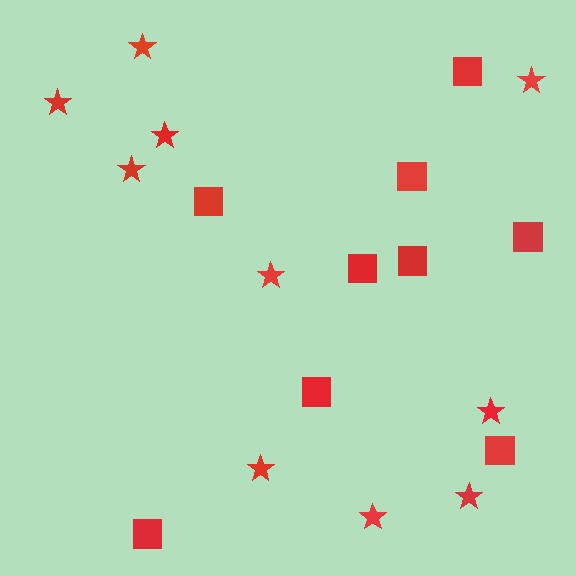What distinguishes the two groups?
There are 2 groups: one group of squares (9) and one group of stars (10).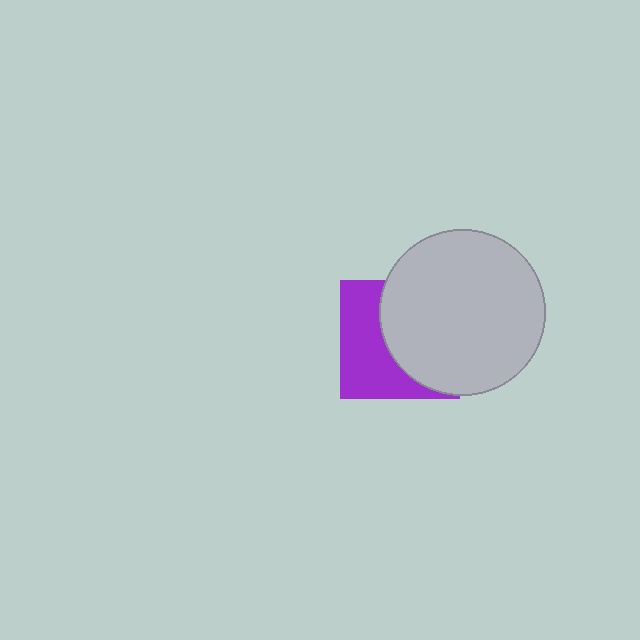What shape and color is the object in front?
The object in front is a light gray circle.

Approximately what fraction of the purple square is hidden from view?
Roughly 54% of the purple square is hidden behind the light gray circle.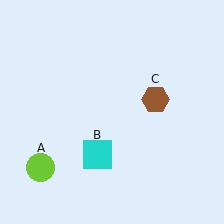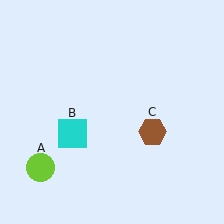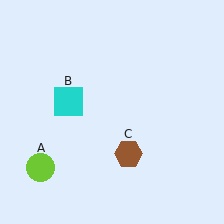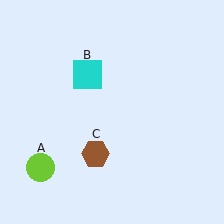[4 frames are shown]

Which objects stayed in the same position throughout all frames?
Lime circle (object A) remained stationary.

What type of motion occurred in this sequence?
The cyan square (object B), brown hexagon (object C) rotated clockwise around the center of the scene.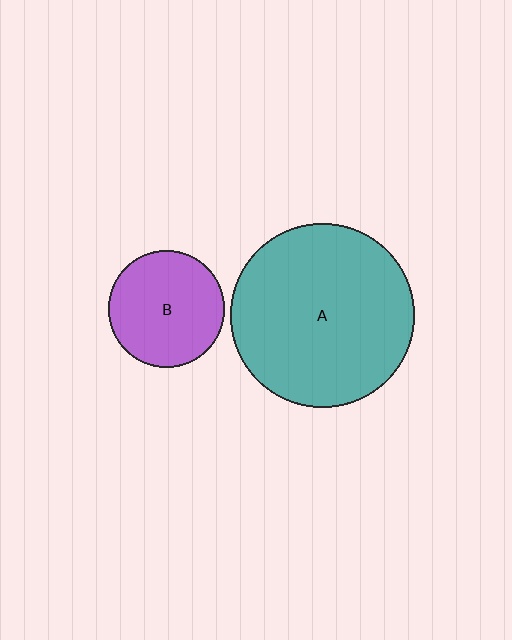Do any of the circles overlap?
No, none of the circles overlap.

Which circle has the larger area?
Circle A (teal).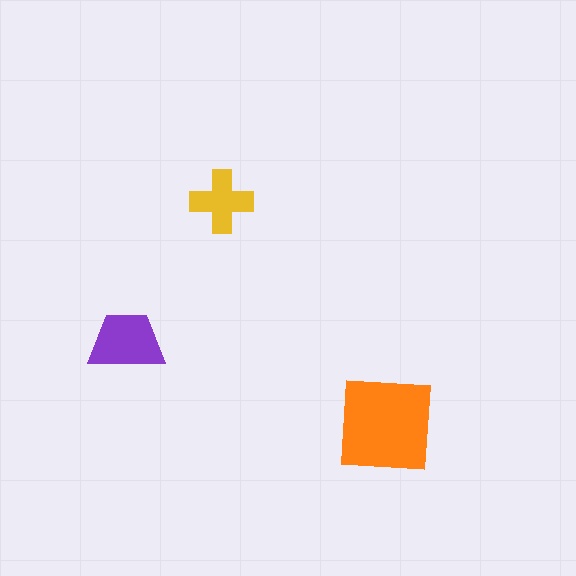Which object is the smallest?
The yellow cross.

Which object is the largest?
The orange square.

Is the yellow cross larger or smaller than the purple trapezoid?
Smaller.